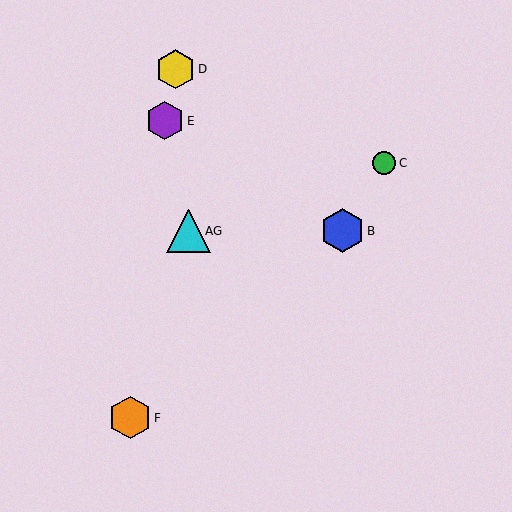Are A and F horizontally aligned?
No, A is at y≈231 and F is at y≈418.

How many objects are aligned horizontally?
3 objects (A, B, G) are aligned horizontally.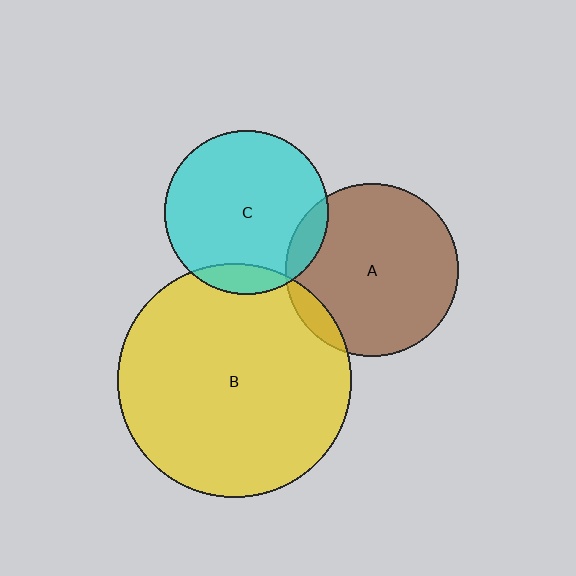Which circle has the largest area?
Circle B (yellow).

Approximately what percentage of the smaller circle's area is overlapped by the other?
Approximately 5%.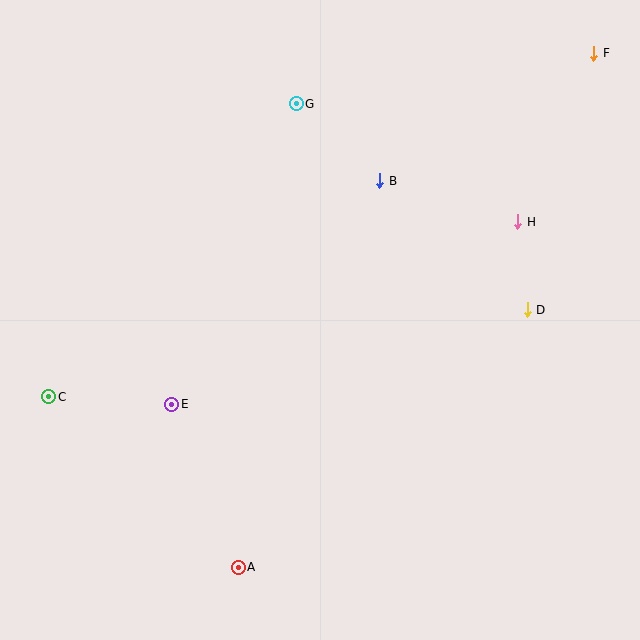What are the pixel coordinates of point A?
Point A is at (238, 567).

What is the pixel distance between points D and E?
The distance between D and E is 368 pixels.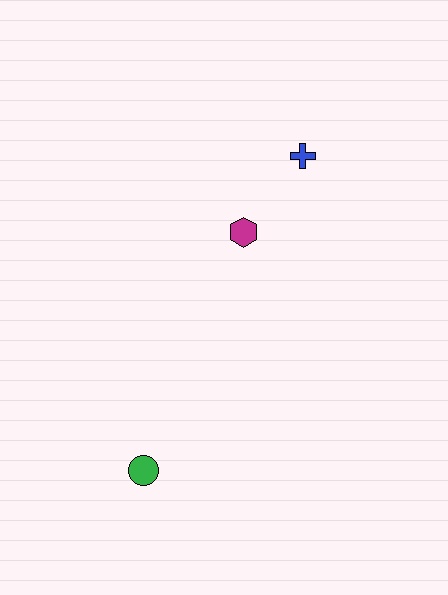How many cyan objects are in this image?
There are no cyan objects.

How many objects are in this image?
There are 3 objects.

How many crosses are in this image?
There is 1 cross.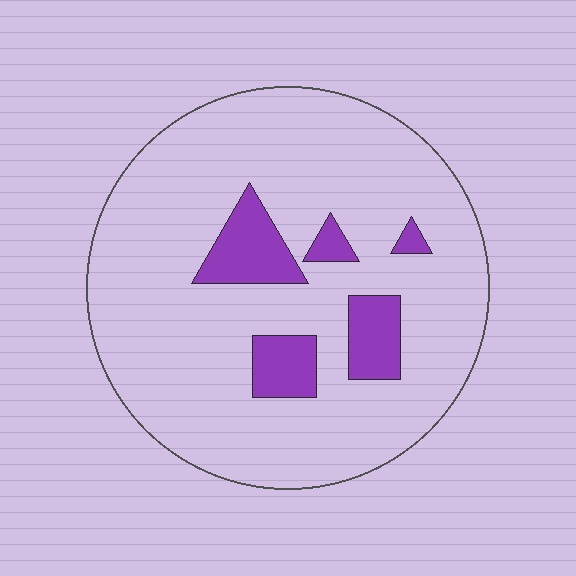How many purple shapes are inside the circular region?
5.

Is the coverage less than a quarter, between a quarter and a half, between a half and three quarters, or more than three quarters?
Less than a quarter.